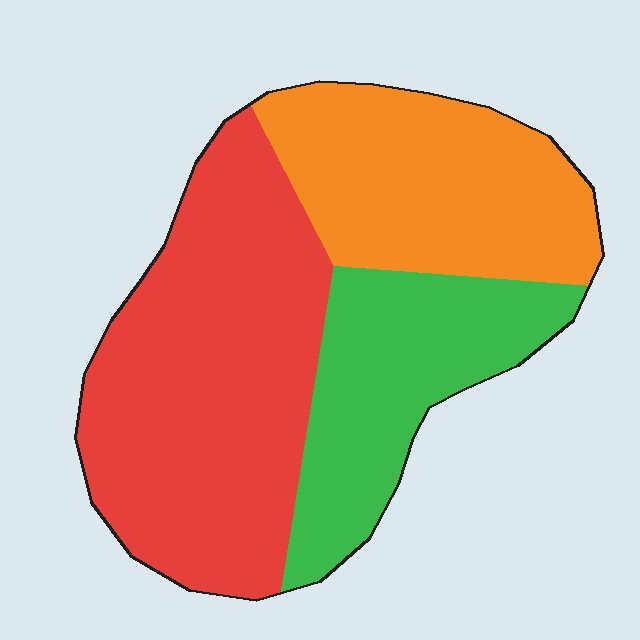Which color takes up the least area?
Green, at roughly 25%.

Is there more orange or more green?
Orange.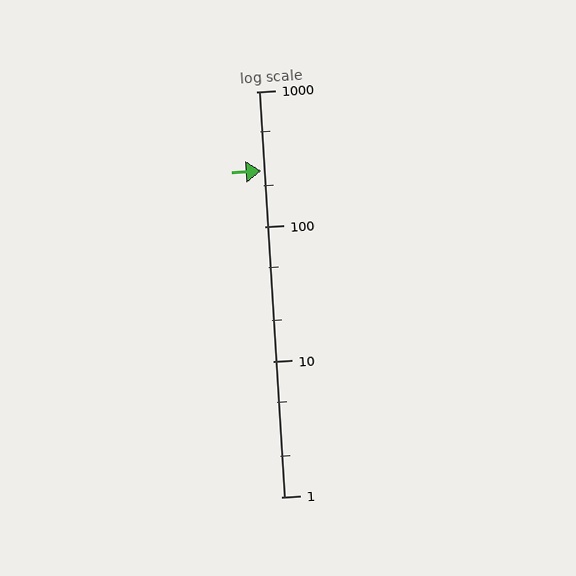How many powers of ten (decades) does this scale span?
The scale spans 3 decades, from 1 to 1000.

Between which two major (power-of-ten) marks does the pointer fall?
The pointer is between 100 and 1000.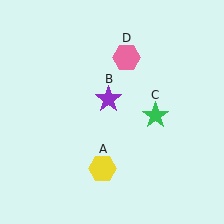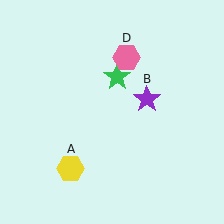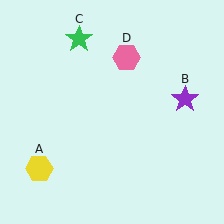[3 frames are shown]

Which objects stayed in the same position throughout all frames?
Pink hexagon (object D) remained stationary.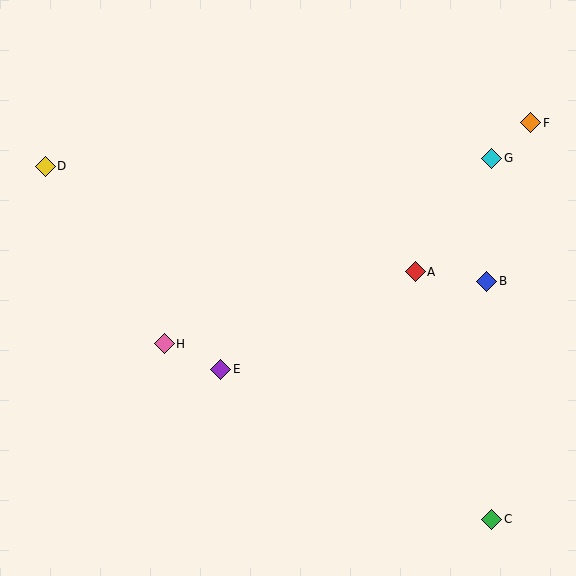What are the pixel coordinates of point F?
Point F is at (531, 123).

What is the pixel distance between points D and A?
The distance between D and A is 385 pixels.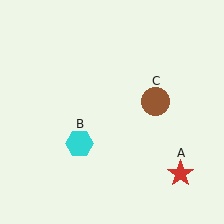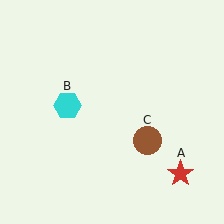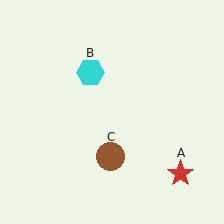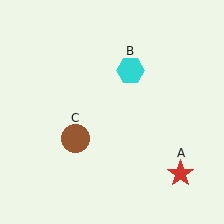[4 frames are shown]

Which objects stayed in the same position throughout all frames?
Red star (object A) remained stationary.